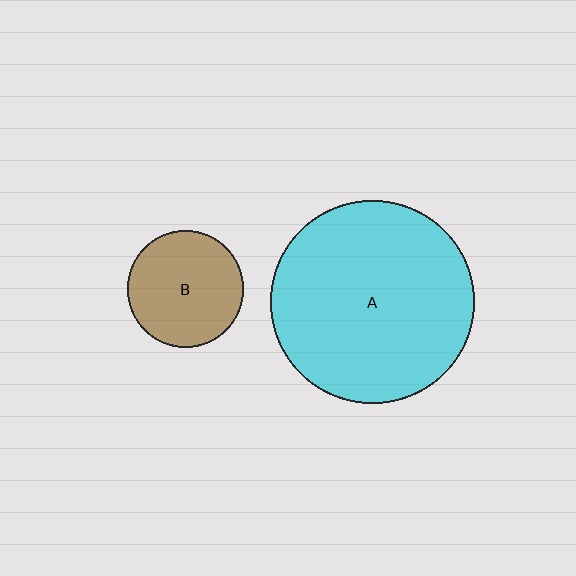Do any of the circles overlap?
No, none of the circles overlap.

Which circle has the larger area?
Circle A (cyan).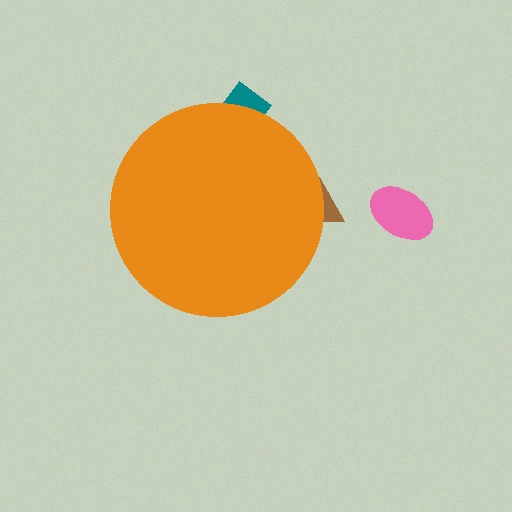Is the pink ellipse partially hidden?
No, the pink ellipse is fully visible.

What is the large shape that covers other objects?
An orange circle.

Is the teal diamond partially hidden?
Yes, the teal diamond is partially hidden behind the orange circle.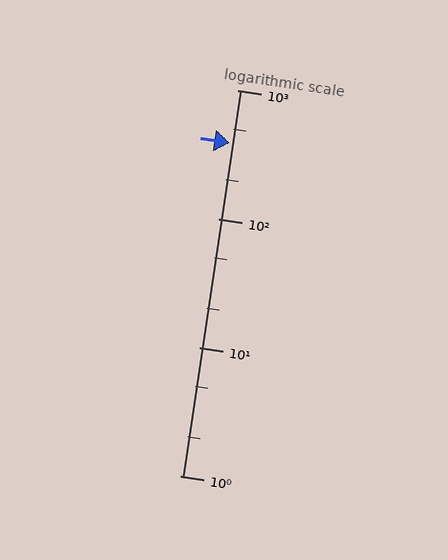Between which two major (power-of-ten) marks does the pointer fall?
The pointer is between 100 and 1000.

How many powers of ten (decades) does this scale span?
The scale spans 3 decades, from 1 to 1000.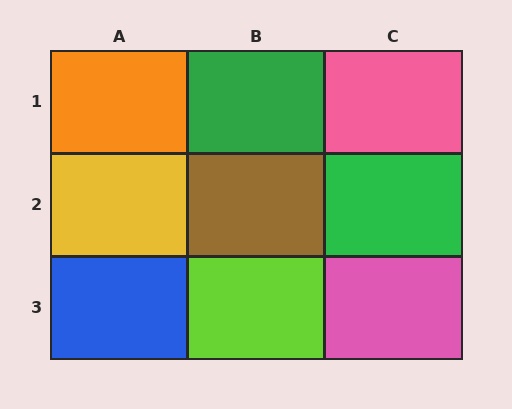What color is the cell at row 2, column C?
Green.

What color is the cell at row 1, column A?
Orange.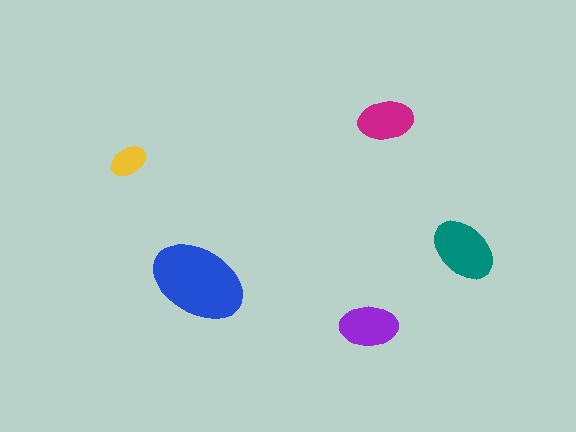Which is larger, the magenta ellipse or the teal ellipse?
The teal one.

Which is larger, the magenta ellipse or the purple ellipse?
The purple one.